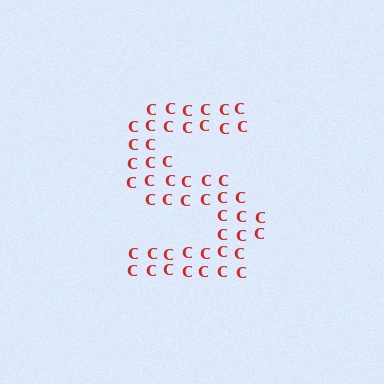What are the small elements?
The small elements are letter C's.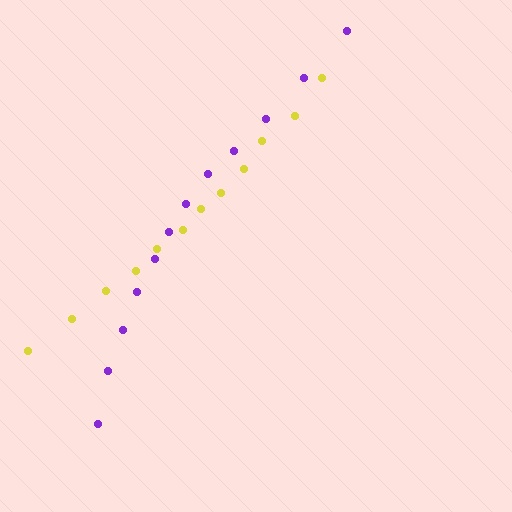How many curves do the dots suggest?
There are 2 distinct paths.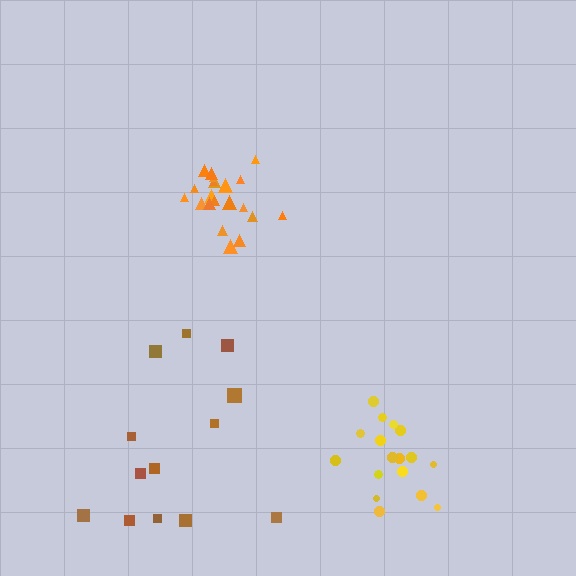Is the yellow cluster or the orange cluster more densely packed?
Orange.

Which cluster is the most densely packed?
Orange.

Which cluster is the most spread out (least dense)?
Brown.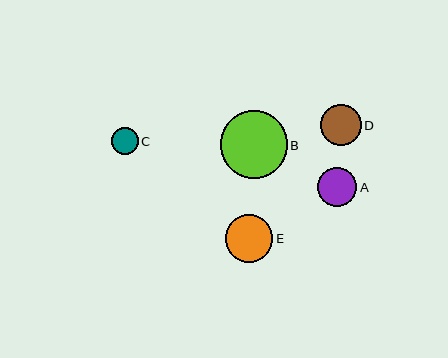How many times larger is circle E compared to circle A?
Circle E is approximately 1.2 times the size of circle A.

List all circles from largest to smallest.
From largest to smallest: B, E, D, A, C.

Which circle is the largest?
Circle B is the largest with a size of approximately 67 pixels.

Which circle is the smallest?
Circle C is the smallest with a size of approximately 27 pixels.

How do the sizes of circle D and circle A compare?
Circle D and circle A are approximately the same size.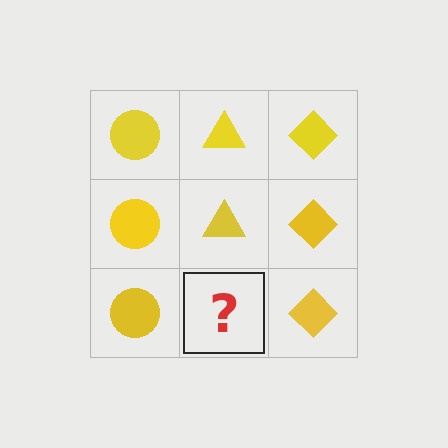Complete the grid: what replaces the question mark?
The question mark should be replaced with a yellow triangle.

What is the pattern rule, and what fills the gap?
The rule is that each column has a consistent shape. The gap should be filled with a yellow triangle.